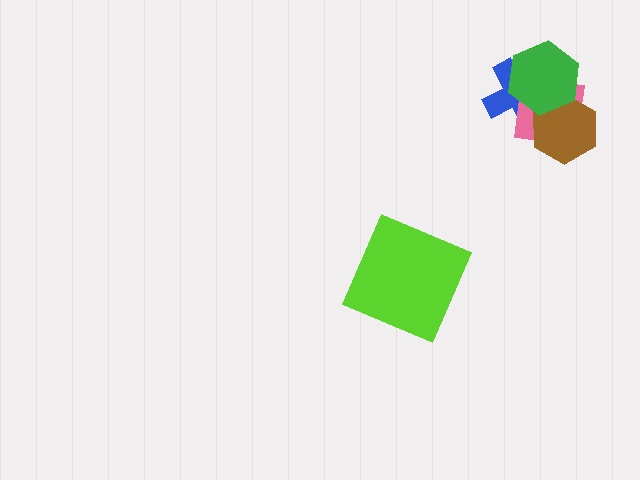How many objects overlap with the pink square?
3 objects overlap with the pink square.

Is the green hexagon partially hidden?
No, no other shape covers it.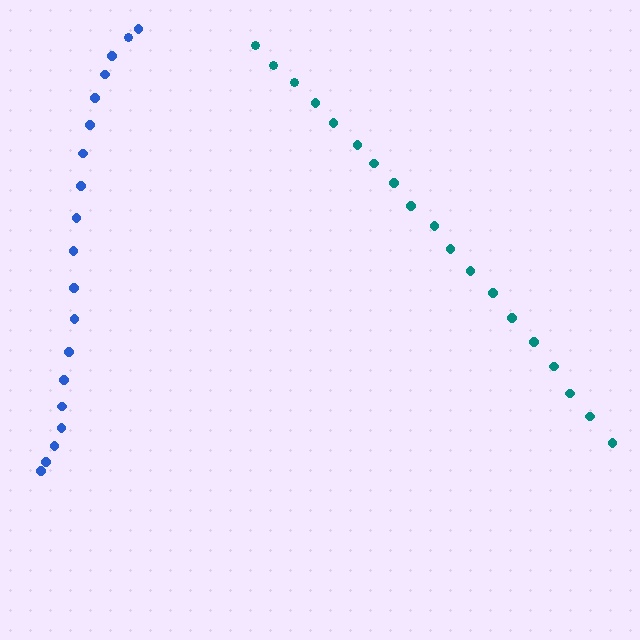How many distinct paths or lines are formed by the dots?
There are 2 distinct paths.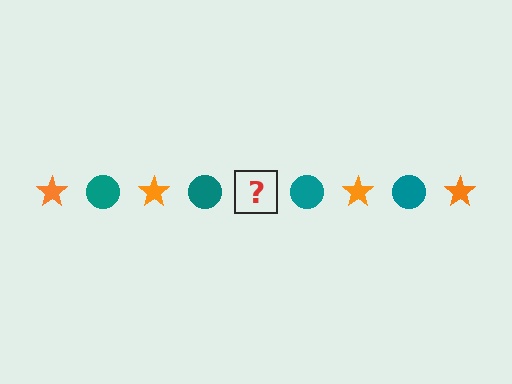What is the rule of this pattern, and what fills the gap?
The rule is that the pattern alternates between orange star and teal circle. The gap should be filled with an orange star.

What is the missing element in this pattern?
The missing element is an orange star.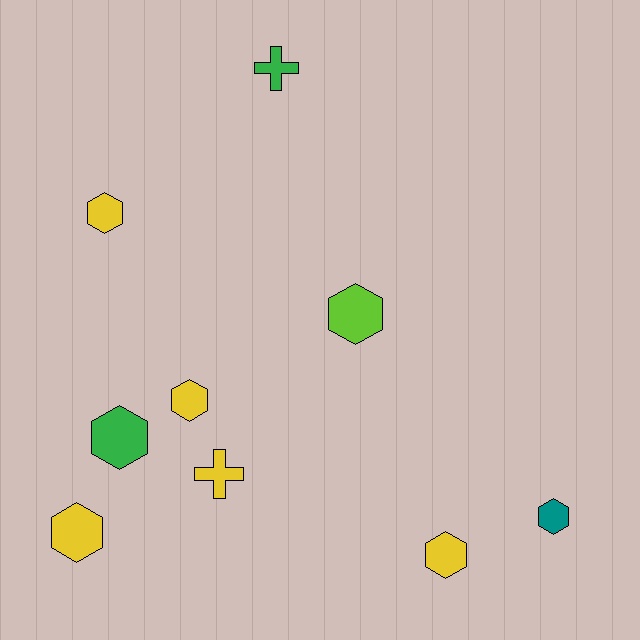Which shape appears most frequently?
Hexagon, with 7 objects.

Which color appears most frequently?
Yellow, with 5 objects.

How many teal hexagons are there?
There is 1 teal hexagon.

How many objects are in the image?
There are 9 objects.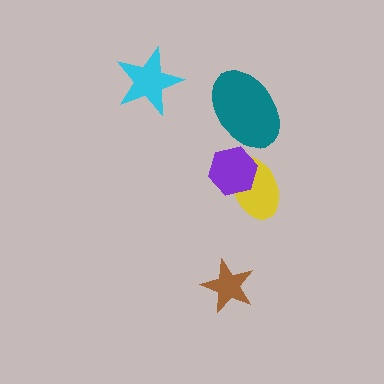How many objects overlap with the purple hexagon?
1 object overlaps with the purple hexagon.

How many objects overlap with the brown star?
0 objects overlap with the brown star.